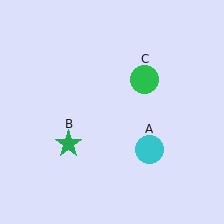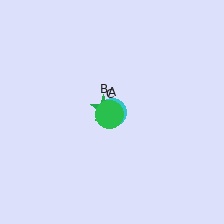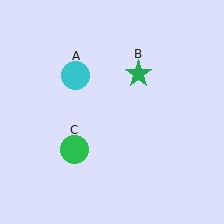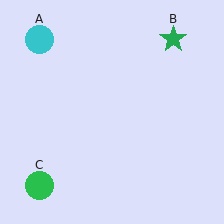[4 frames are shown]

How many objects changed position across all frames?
3 objects changed position: cyan circle (object A), green star (object B), green circle (object C).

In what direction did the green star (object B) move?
The green star (object B) moved up and to the right.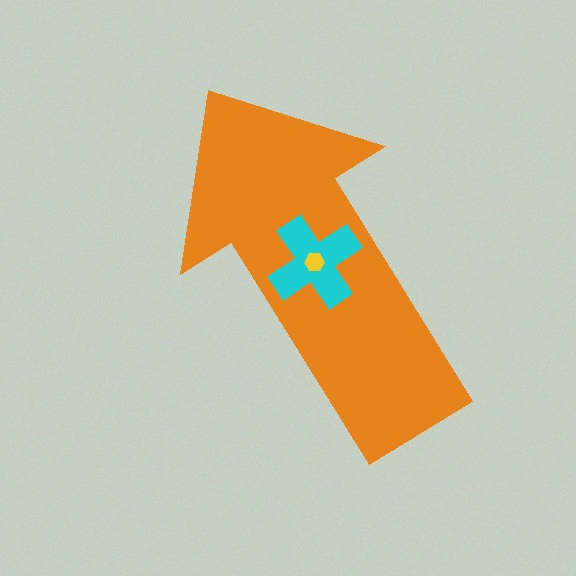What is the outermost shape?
The orange arrow.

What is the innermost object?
The yellow hexagon.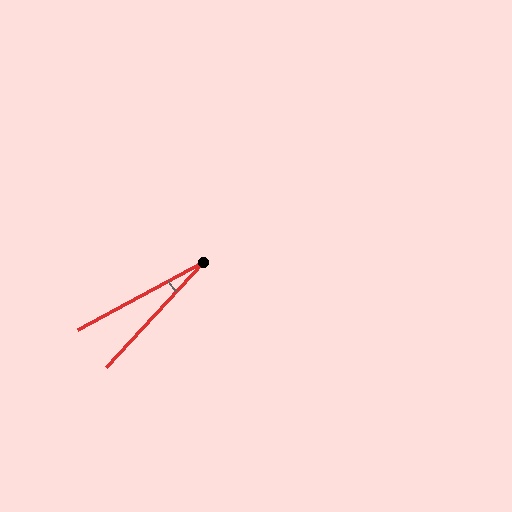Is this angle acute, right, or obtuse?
It is acute.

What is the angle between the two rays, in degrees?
Approximately 19 degrees.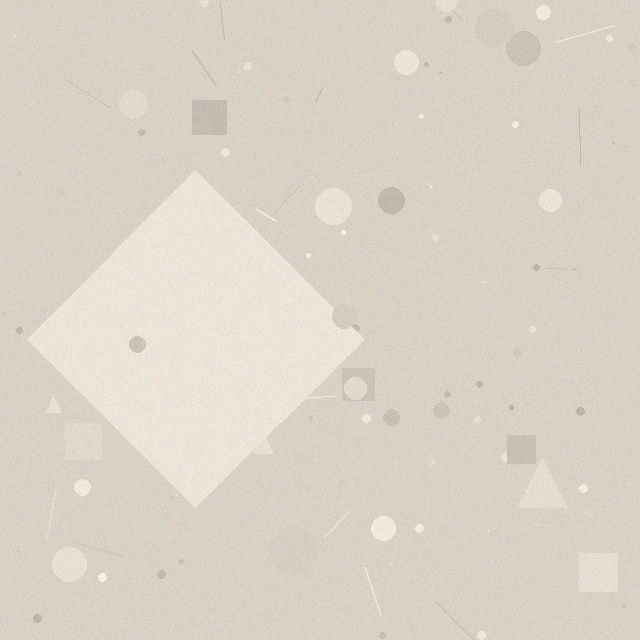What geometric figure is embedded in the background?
A diamond is embedded in the background.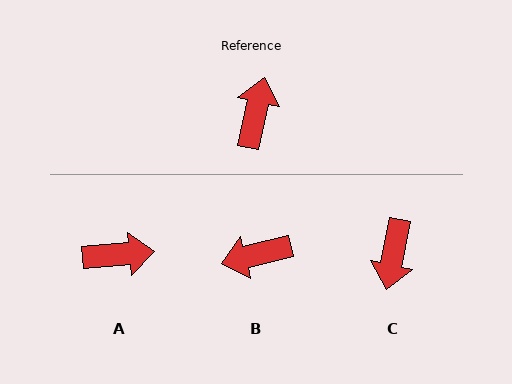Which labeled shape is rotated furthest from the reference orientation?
C, about 178 degrees away.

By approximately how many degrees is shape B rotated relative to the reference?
Approximately 117 degrees counter-clockwise.